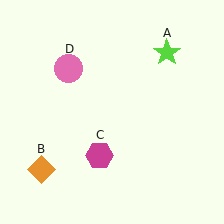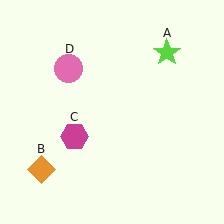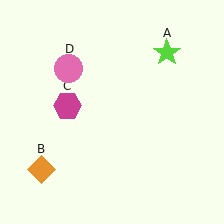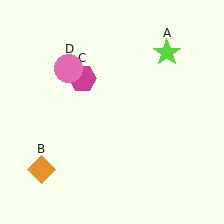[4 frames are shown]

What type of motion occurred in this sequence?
The magenta hexagon (object C) rotated clockwise around the center of the scene.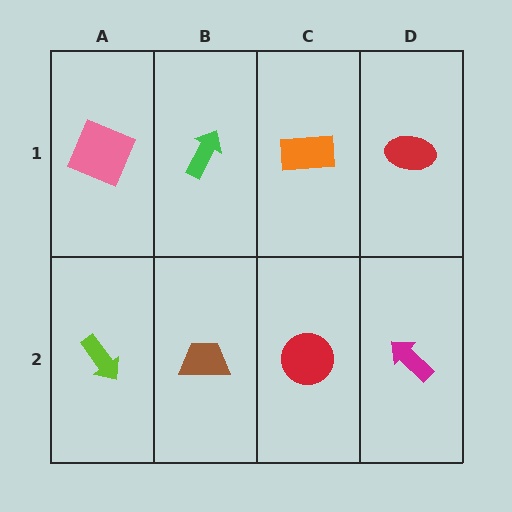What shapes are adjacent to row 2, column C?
An orange rectangle (row 1, column C), a brown trapezoid (row 2, column B), a magenta arrow (row 2, column D).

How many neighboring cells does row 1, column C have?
3.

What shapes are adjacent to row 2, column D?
A red ellipse (row 1, column D), a red circle (row 2, column C).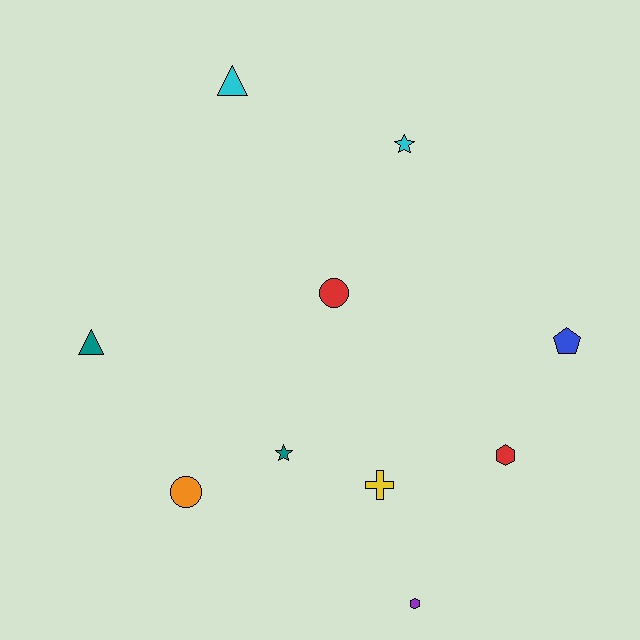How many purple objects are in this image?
There is 1 purple object.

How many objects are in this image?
There are 10 objects.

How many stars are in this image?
There are 2 stars.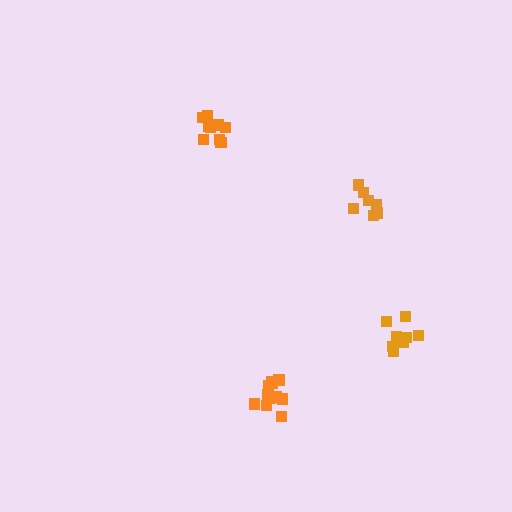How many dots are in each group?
Group 1: 7 dots, Group 2: 8 dots, Group 3: 12 dots, Group 4: 10 dots (37 total).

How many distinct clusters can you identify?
There are 4 distinct clusters.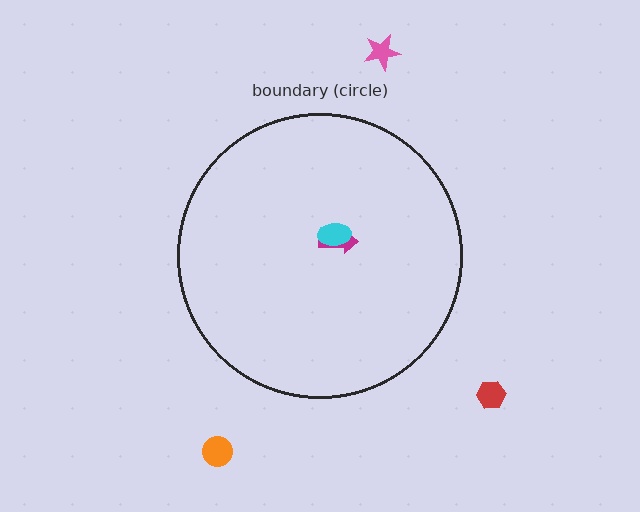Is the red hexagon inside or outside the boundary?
Outside.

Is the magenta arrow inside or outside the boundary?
Inside.